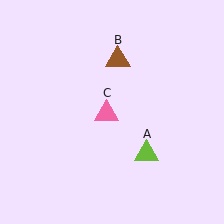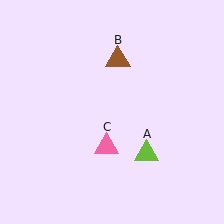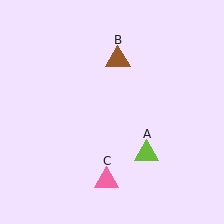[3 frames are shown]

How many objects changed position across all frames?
1 object changed position: pink triangle (object C).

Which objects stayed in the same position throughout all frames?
Lime triangle (object A) and brown triangle (object B) remained stationary.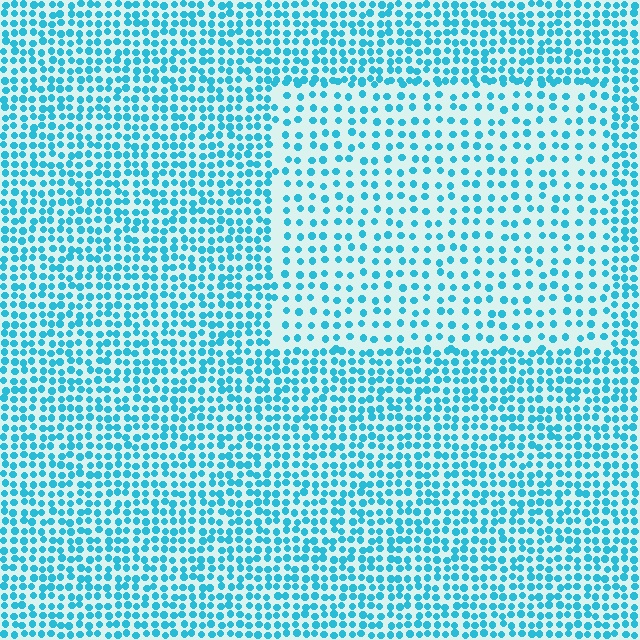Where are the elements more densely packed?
The elements are more densely packed outside the rectangle boundary.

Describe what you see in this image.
The image contains small cyan elements arranged at two different densities. A rectangle-shaped region is visible where the elements are less densely packed than the surrounding area.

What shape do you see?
I see a rectangle.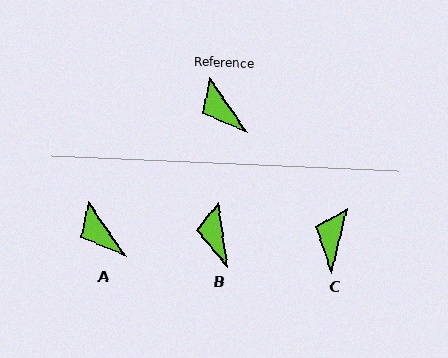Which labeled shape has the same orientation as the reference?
A.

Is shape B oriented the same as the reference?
No, it is off by about 27 degrees.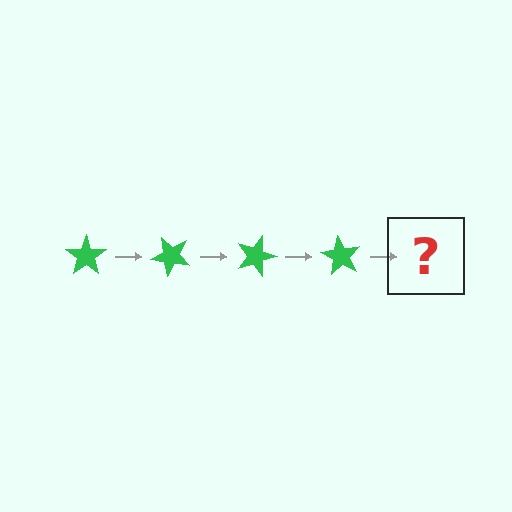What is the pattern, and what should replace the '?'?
The pattern is that the star rotates 45 degrees each step. The '?' should be a green star rotated 180 degrees.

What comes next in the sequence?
The next element should be a green star rotated 180 degrees.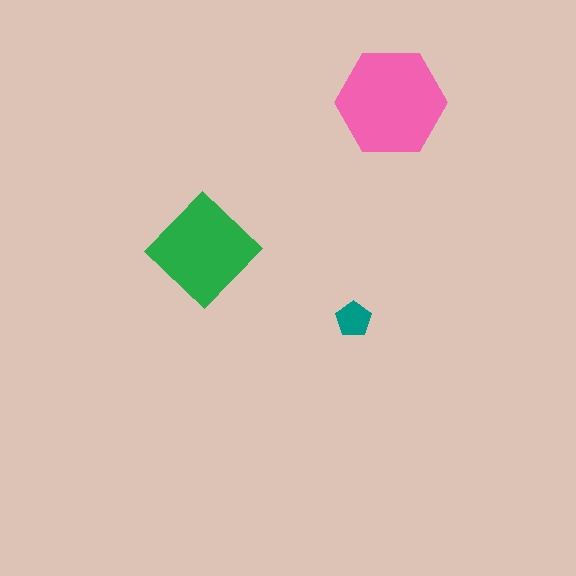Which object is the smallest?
The teal pentagon.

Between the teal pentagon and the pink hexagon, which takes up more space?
The pink hexagon.